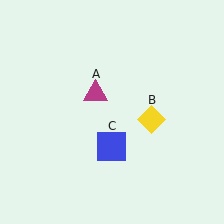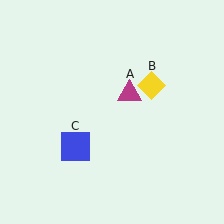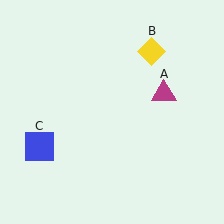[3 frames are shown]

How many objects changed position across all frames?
3 objects changed position: magenta triangle (object A), yellow diamond (object B), blue square (object C).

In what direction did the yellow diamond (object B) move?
The yellow diamond (object B) moved up.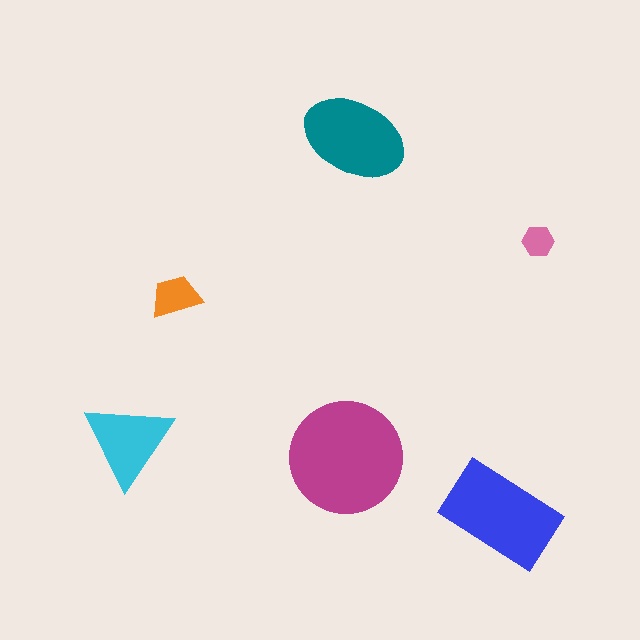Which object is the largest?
The magenta circle.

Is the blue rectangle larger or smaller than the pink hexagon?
Larger.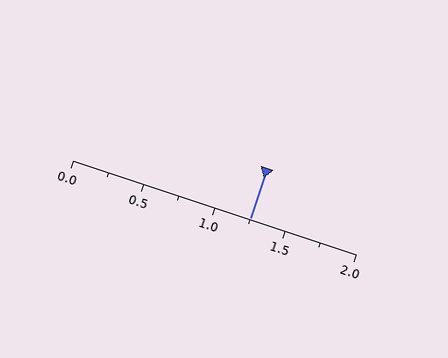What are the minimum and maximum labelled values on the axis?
The axis runs from 0.0 to 2.0.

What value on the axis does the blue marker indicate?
The marker indicates approximately 1.25.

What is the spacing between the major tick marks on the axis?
The major ticks are spaced 0.5 apart.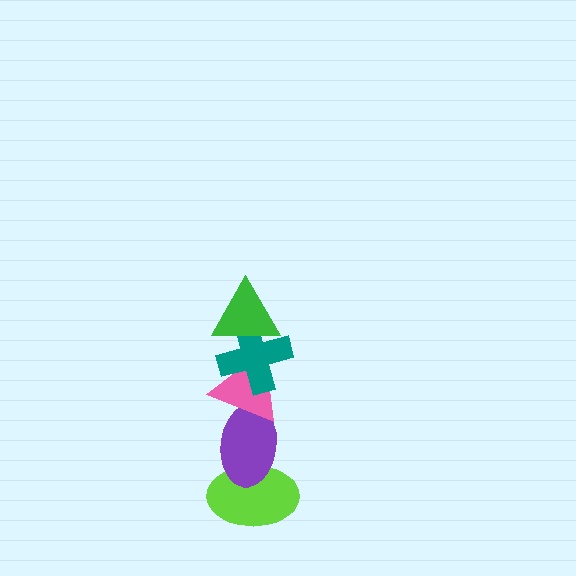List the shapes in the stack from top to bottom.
From top to bottom: the green triangle, the teal cross, the pink triangle, the purple ellipse, the lime ellipse.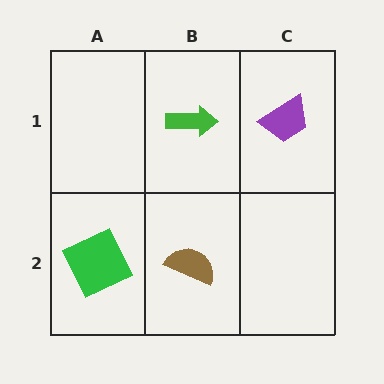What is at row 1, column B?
A green arrow.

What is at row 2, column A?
A green square.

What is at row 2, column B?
A brown semicircle.